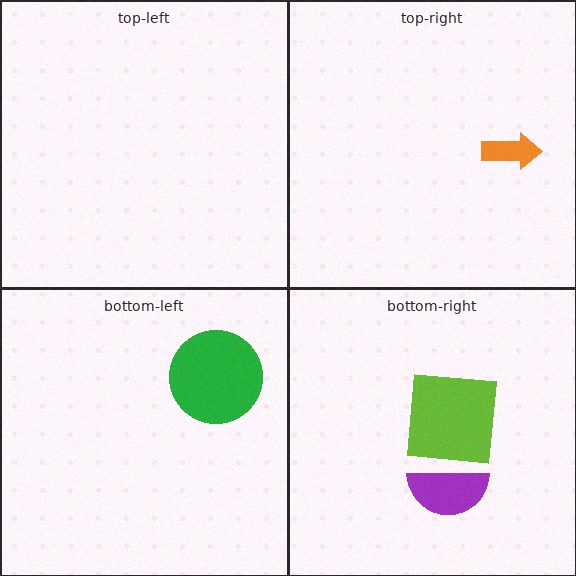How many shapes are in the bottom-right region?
2.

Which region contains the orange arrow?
The top-right region.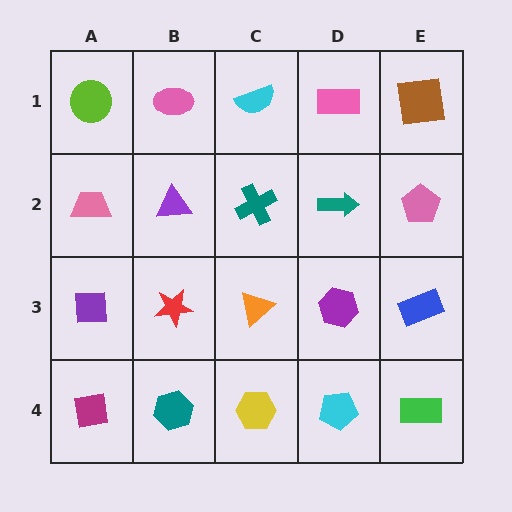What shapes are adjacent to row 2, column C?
A cyan semicircle (row 1, column C), an orange triangle (row 3, column C), a purple triangle (row 2, column B), a teal arrow (row 2, column D).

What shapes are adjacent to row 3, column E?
A pink pentagon (row 2, column E), a green rectangle (row 4, column E), a purple hexagon (row 3, column D).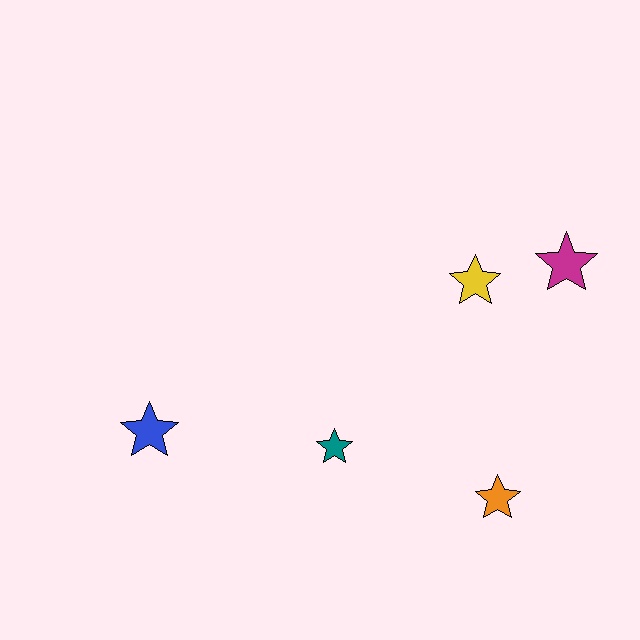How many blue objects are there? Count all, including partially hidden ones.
There is 1 blue object.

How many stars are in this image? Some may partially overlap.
There are 5 stars.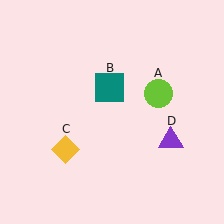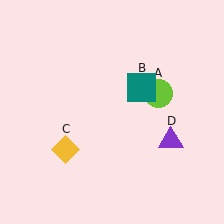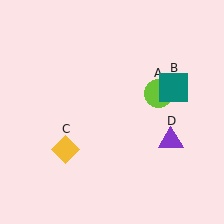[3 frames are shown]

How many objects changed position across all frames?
1 object changed position: teal square (object B).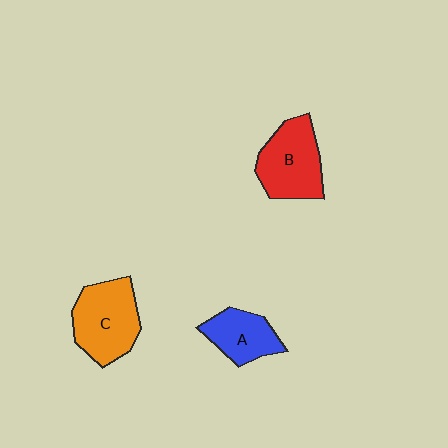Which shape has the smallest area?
Shape A (blue).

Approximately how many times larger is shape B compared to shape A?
Approximately 1.4 times.